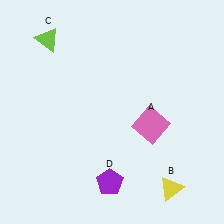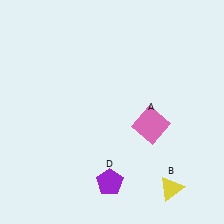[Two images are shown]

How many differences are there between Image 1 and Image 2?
There is 1 difference between the two images.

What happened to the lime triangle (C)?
The lime triangle (C) was removed in Image 2. It was in the top-left area of Image 1.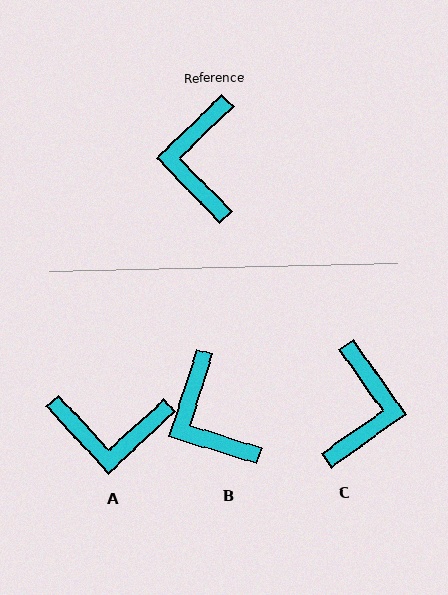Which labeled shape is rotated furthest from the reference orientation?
C, about 171 degrees away.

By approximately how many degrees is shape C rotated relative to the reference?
Approximately 171 degrees counter-clockwise.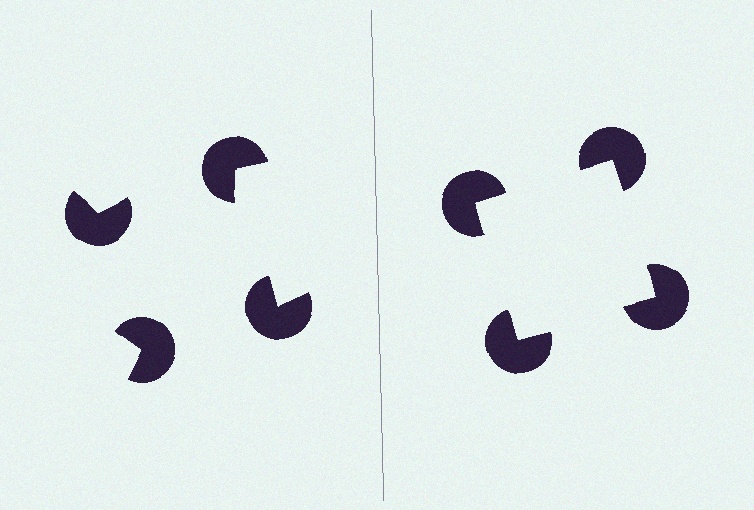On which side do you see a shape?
An illusory square appears on the right side. On the left side the wedge cuts are rotated, so no coherent shape forms.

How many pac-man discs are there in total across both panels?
8 — 4 on each side.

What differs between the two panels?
The pac-man discs are positioned identically on both sides; only the wedge orientations differ. On the right they align to a square; on the left they are misaligned.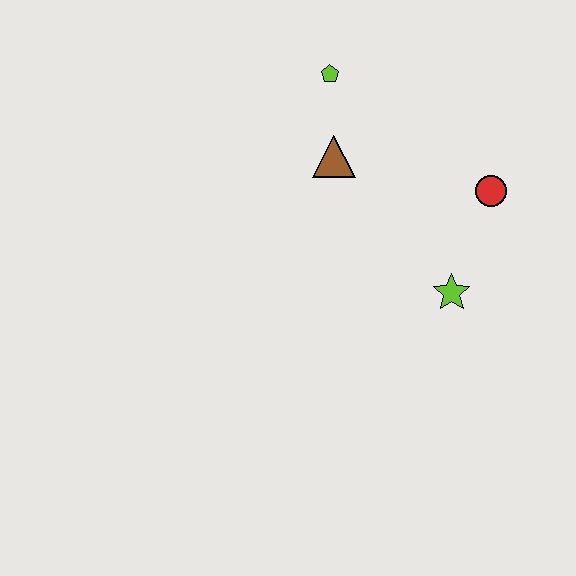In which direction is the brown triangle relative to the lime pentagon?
The brown triangle is below the lime pentagon.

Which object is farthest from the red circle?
The lime pentagon is farthest from the red circle.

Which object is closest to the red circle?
The lime star is closest to the red circle.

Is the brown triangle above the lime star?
Yes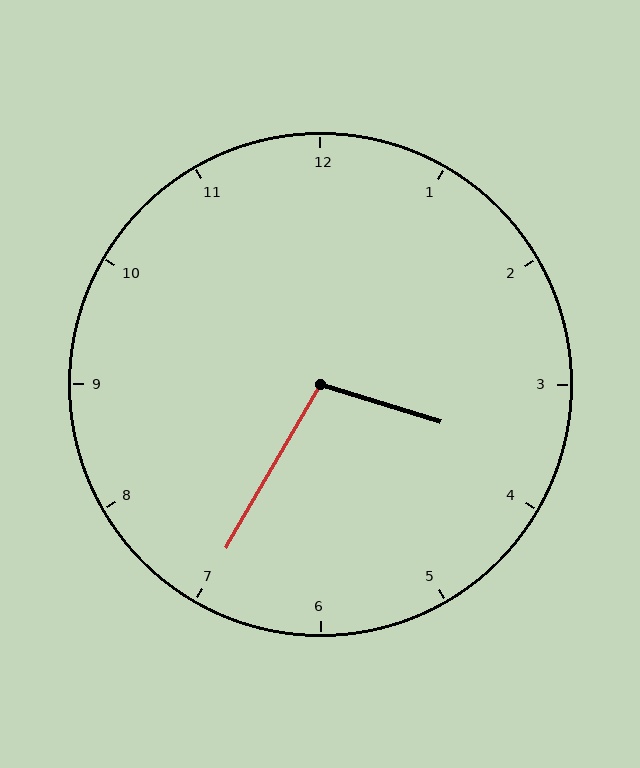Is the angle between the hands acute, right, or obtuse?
It is obtuse.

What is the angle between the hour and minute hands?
Approximately 102 degrees.